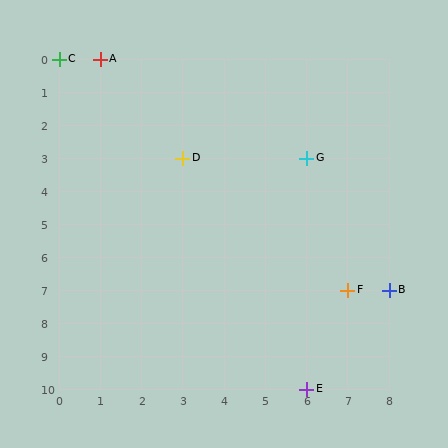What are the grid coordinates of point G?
Point G is at grid coordinates (6, 3).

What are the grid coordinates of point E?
Point E is at grid coordinates (6, 10).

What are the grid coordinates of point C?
Point C is at grid coordinates (0, 0).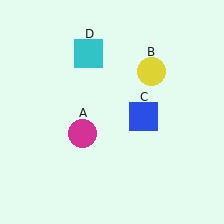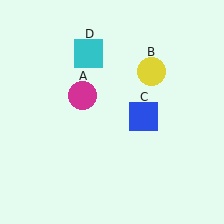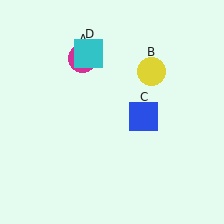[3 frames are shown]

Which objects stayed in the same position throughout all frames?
Yellow circle (object B) and blue square (object C) and cyan square (object D) remained stationary.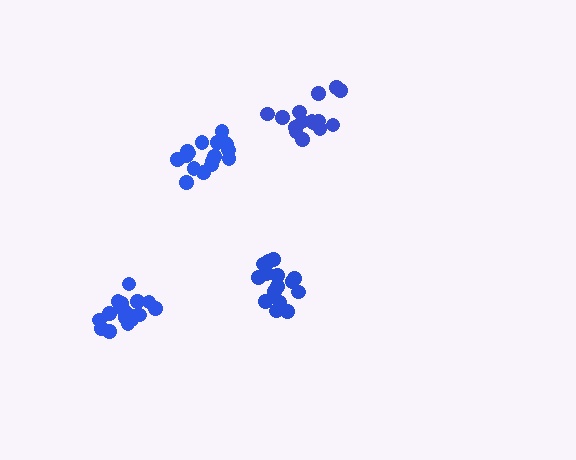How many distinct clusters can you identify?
There are 4 distinct clusters.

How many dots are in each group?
Group 1: 17 dots, Group 2: 17 dots, Group 3: 15 dots, Group 4: 15 dots (64 total).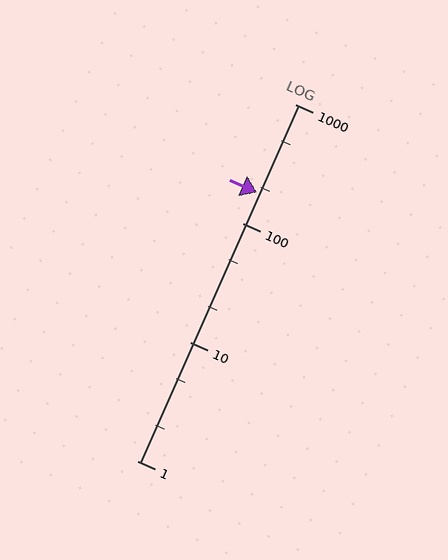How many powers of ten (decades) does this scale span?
The scale spans 3 decades, from 1 to 1000.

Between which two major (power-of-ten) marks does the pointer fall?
The pointer is between 100 and 1000.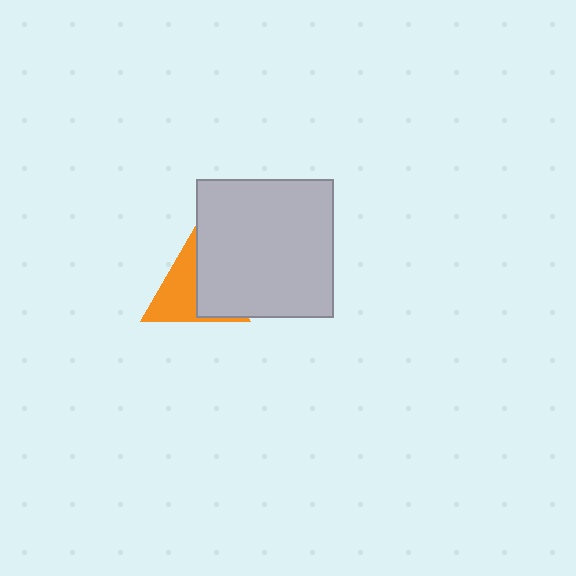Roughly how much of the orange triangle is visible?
About half of it is visible (roughly 54%).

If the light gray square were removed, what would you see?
You would see the complete orange triangle.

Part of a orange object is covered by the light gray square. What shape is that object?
It is a triangle.